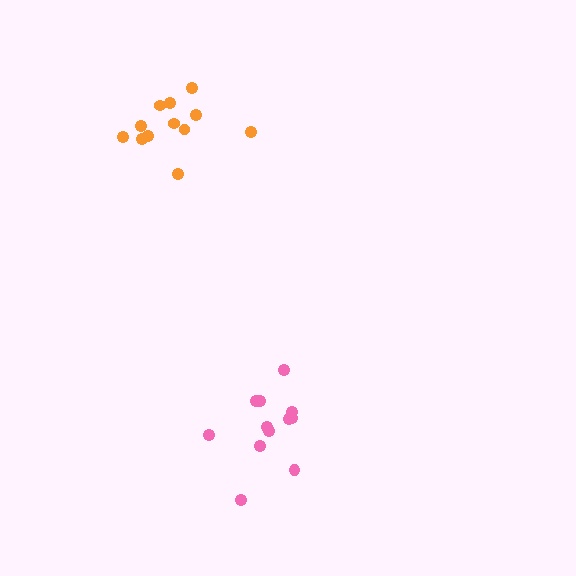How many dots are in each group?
Group 1: 12 dots, Group 2: 12 dots (24 total).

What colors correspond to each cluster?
The clusters are colored: orange, pink.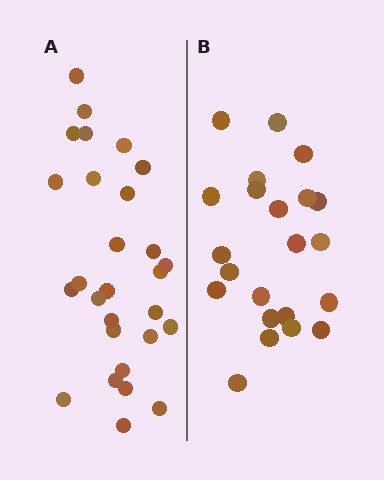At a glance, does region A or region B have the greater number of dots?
Region A (the left region) has more dots.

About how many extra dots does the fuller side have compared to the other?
Region A has about 6 more dots than region B.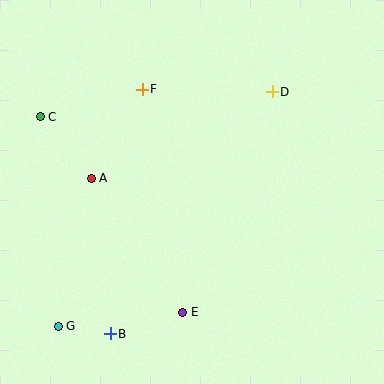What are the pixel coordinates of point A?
Point A is at (91, 178).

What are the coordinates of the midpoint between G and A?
The midpoint between G and A is at (75, 252).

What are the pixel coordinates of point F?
Point F is at (142, 89).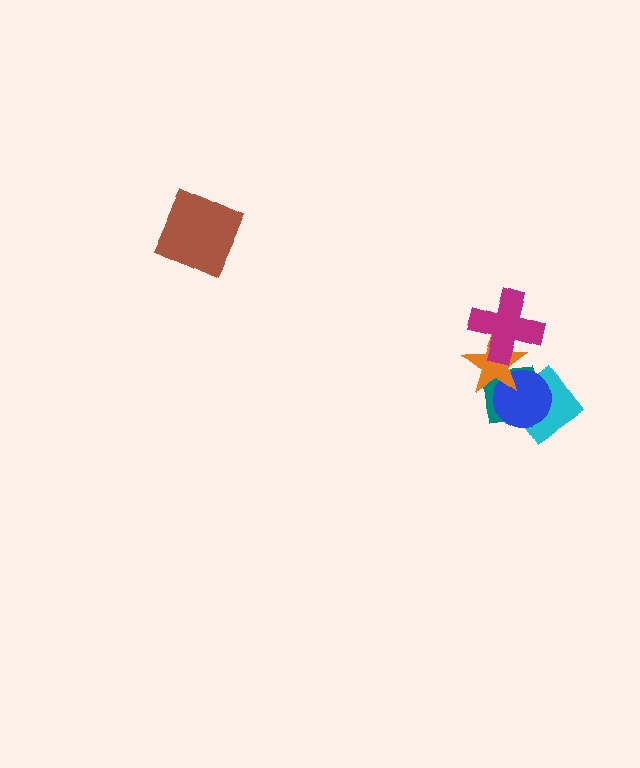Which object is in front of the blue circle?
The orange star is in front of the blue circle.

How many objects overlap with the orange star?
4 objects overlap with the orange star.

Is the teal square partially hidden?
Yes, it is partially covered by another shape.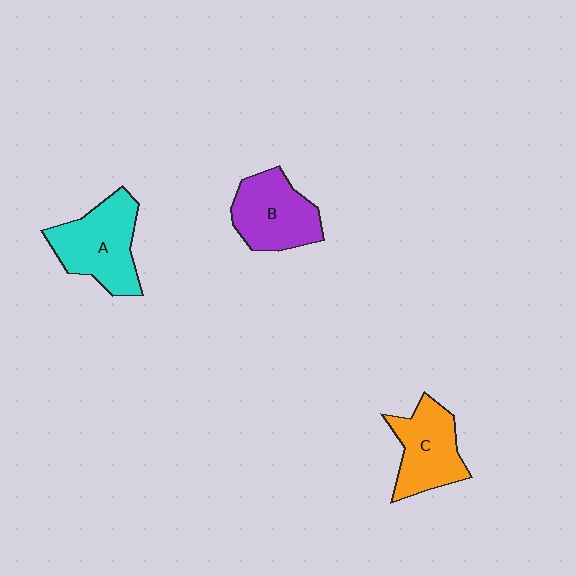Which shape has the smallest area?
Shape C (orange).